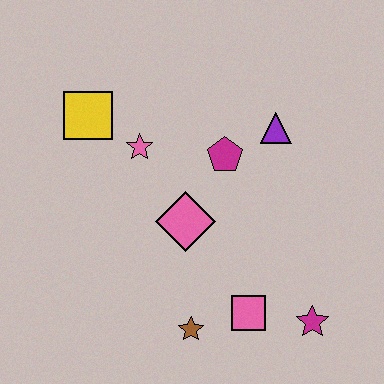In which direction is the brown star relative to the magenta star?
The brown star is to the left of the magenta star.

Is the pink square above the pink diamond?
No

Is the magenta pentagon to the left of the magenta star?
Yes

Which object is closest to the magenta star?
The pink square is closest to the magenta star.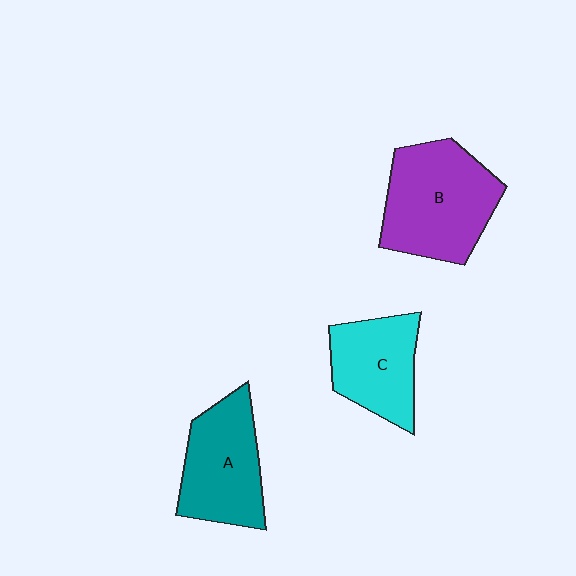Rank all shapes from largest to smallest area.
From largest to smallest: B (purple), A (teal), C (cyan).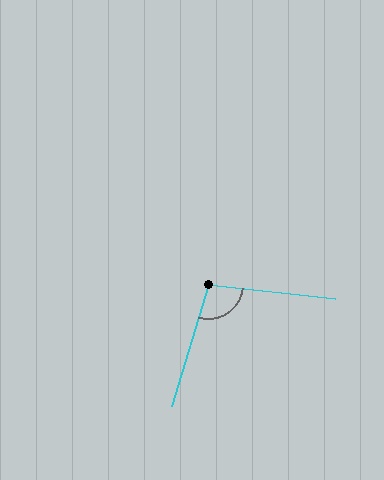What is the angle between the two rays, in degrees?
Approximately 101 degrees.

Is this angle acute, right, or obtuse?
It is obtuse.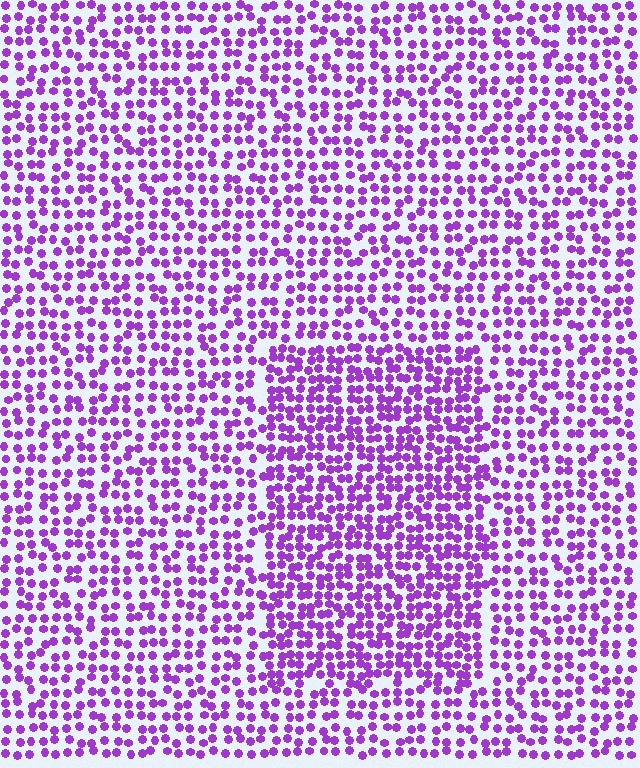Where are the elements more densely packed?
The elements are more densely packed inside the rectangle boundary.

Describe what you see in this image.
The image contains small purple elements arranged at two different densities. A rectangle-shaped region is visible where the elements are more densely packed than the surrounding area.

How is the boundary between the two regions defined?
The boundary is defined by a change in element density (approximately 1.5x ratio). All elements are the same color, size, and shape.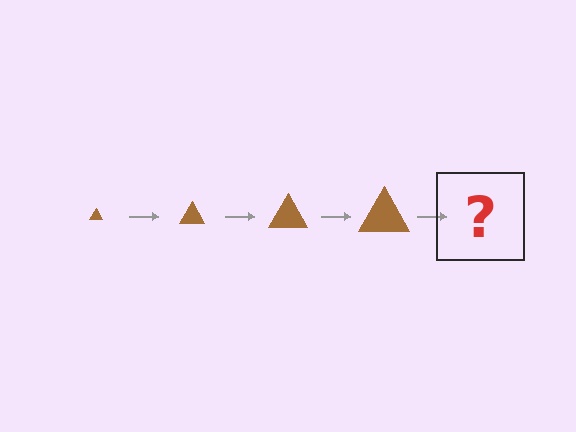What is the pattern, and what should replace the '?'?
The pattern is that the triangle gets progressively larger each step. The '?' should be a brown triangle, larger than the previous one.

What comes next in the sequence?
The next element should be a brown triangle, larger than the previous one.